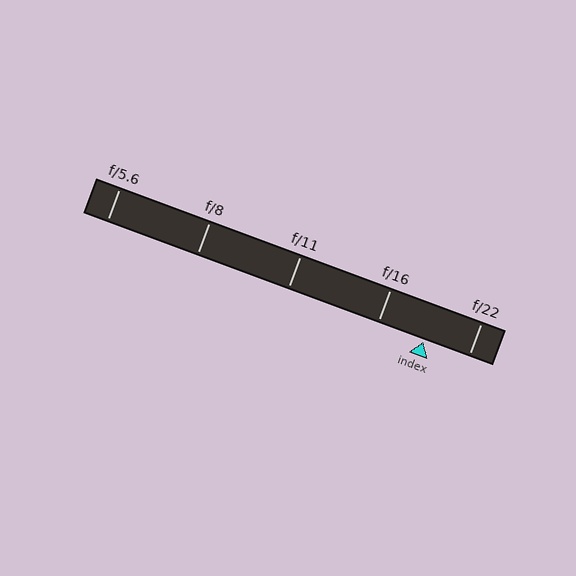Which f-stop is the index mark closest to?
The index mark is closest to f/22.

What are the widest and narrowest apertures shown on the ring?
The widest aperture shown is f/5.6 and the narrowest is f/22.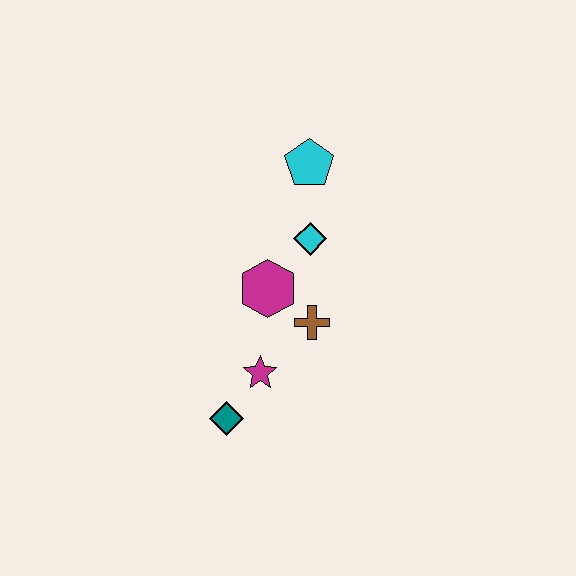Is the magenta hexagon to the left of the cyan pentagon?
Yes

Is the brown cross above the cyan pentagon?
No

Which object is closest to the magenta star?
The teal diamond is closest to the magenta star.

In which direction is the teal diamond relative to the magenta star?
The teal diamond is below the magenta star.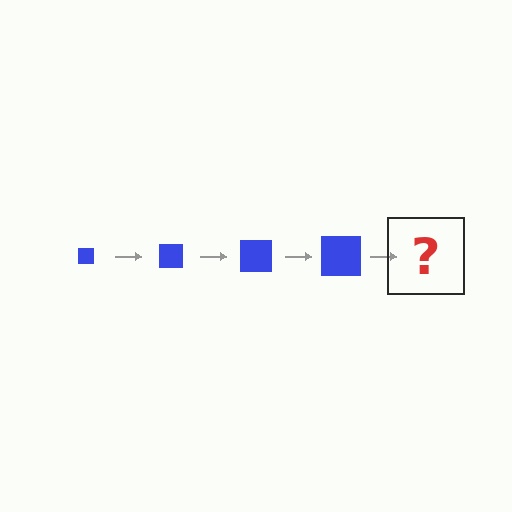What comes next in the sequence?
The next element should be a blue square, larger than the previous one.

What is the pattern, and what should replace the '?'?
The pattern is that the square gets progressively larger each step. The '?' should be a blue square, larger than the previous one.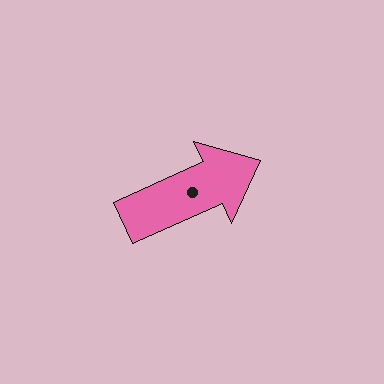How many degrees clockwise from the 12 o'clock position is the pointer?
Approximately 66 degrees.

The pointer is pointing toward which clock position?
Roughly 2 o'clock.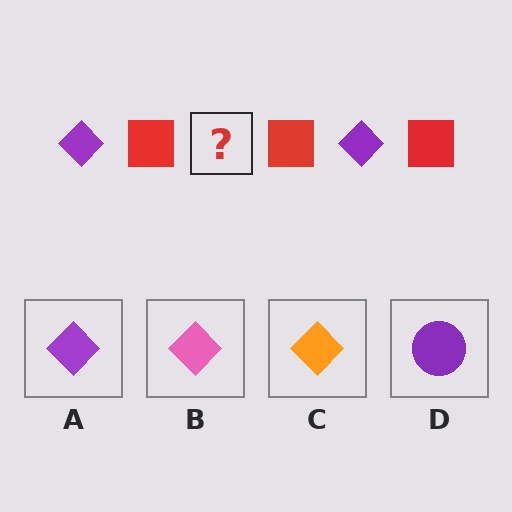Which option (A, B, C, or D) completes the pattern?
A.